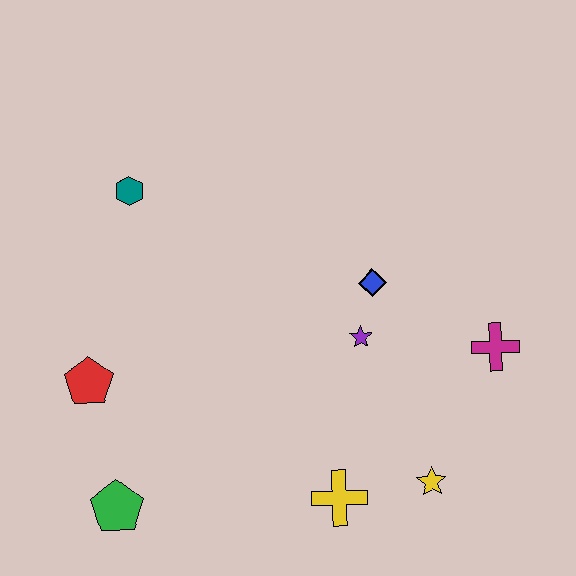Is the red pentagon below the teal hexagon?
Yes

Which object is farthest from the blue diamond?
The green pentagon is farthest from the blue diamond.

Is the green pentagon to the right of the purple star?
No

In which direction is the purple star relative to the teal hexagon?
The purple star is to the right of the teal hexagon.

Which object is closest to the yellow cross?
The yellow star is closest to the yellow cross.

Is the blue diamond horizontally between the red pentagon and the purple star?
No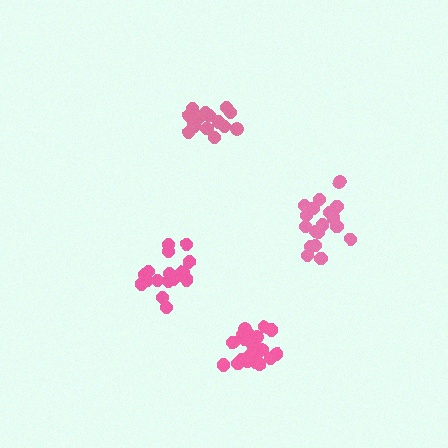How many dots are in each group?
Group 1: 17 dots, Group 2: 21 dots, Group 3: 20 dots, Group 4: 18 dots (76 total).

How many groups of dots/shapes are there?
There are 4 groups.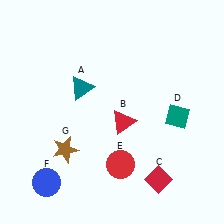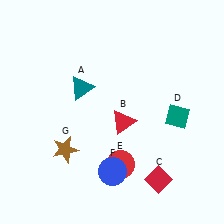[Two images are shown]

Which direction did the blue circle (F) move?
The blue circle (F) moved right.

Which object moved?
The blue circle (F) moved right.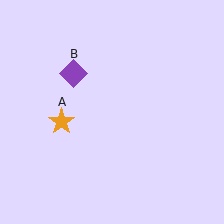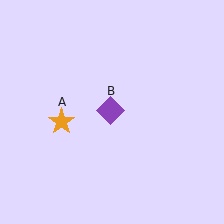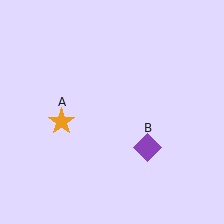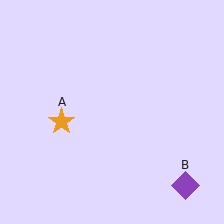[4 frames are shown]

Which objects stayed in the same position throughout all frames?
Orange star (object A) remained stationary.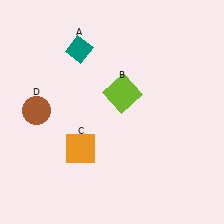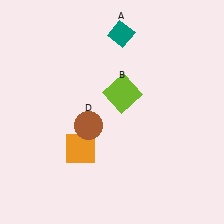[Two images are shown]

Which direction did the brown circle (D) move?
The brown circle (D) moved right.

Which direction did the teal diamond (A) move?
The teal diamond (A) moved right.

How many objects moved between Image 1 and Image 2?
2 objects moved between the two images.